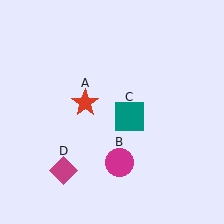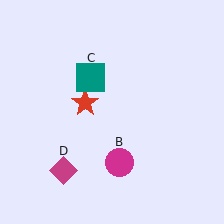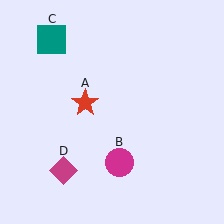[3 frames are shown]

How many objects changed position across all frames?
1 object changed position: teal square (object C).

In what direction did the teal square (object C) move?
The teal square (object C) moved up and to the left.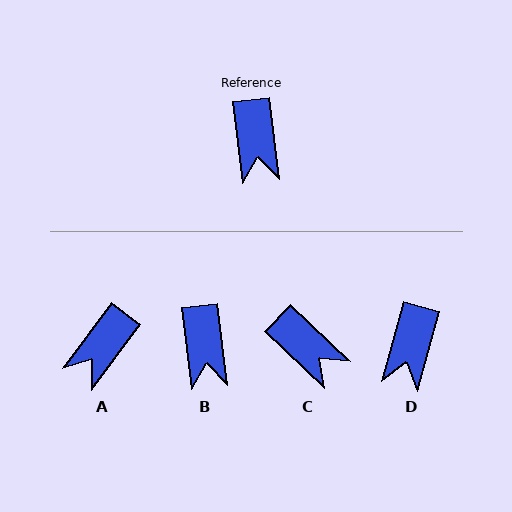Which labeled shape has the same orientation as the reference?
B.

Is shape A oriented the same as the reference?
No, it is off by about 44 degrees.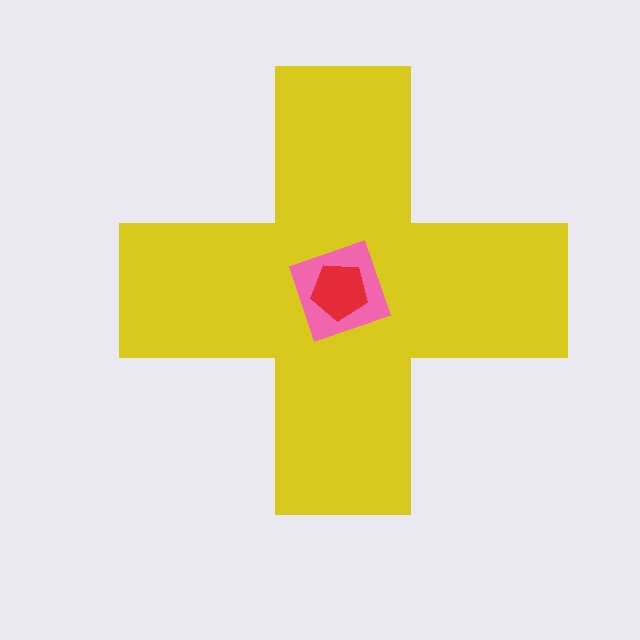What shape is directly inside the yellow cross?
The pink diamond.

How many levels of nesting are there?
3.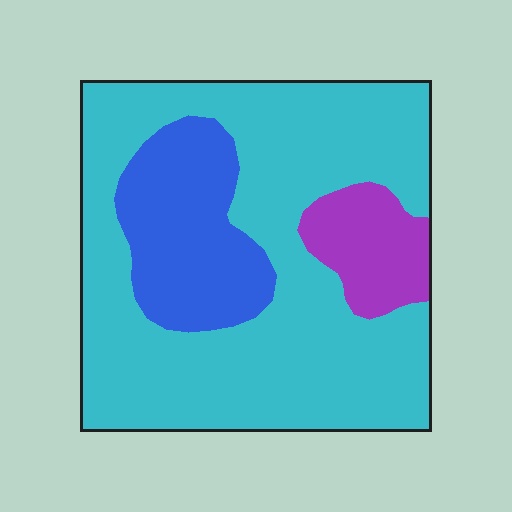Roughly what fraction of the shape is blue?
Blue takes up between a sixth and a third of the shape.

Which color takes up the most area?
Cyan, at roughly 70%.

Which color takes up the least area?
Purple, at roughly 10%.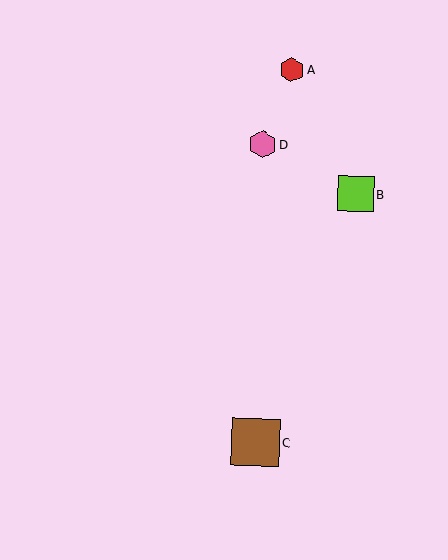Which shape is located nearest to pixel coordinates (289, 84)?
The red hexagon (labeled A) at (292, 70) is nearest to that location.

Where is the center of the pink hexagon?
The center of the pink hexagon is at (262, 144).